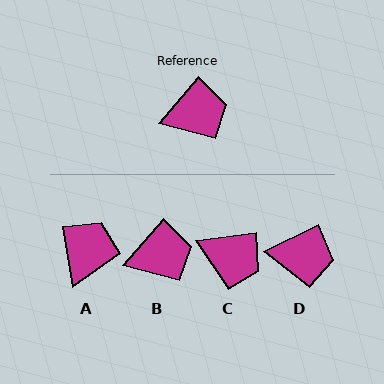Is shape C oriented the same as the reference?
No, it is off by about 41 degrees.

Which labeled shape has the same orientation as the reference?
B.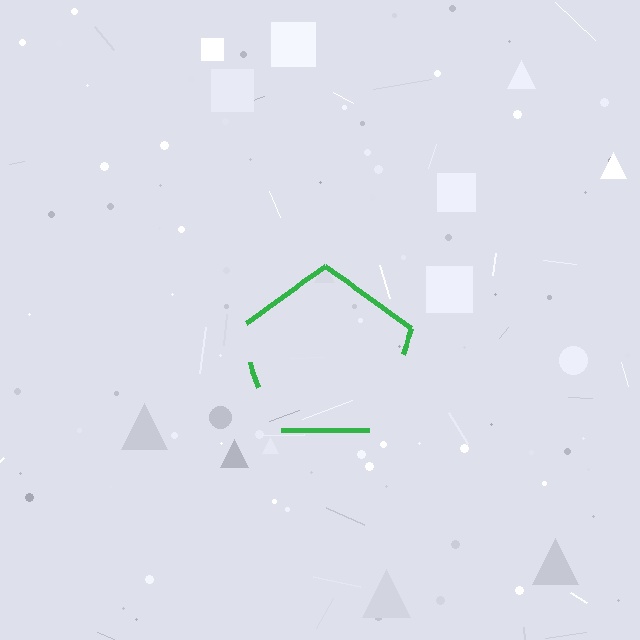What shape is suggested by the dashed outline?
The dashed outline suggests a pentagon.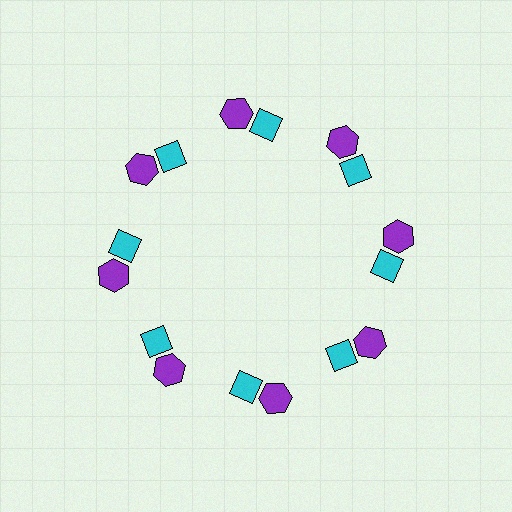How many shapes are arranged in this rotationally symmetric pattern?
There are 16 shapes, arranged in 8 groups of 2.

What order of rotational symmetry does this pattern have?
This pattern has 8-fold rotational symmetry.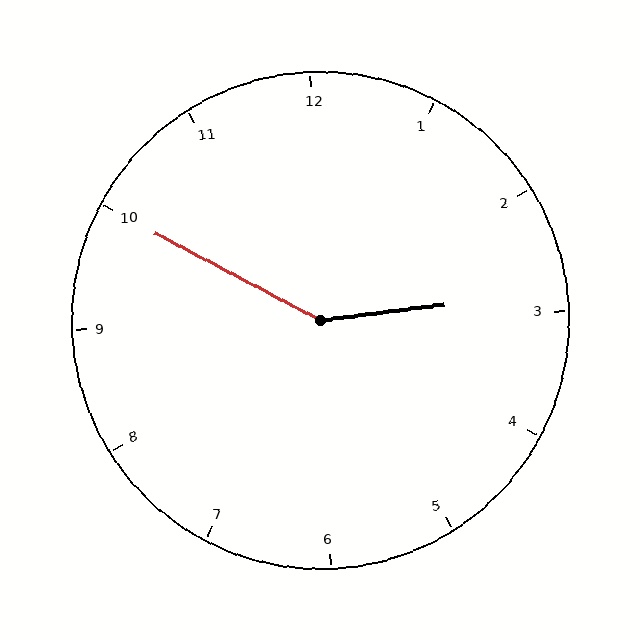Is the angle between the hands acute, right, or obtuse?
It is obtuse.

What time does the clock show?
2:50.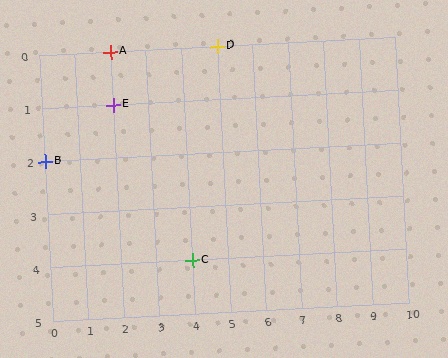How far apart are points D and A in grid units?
Points D and A are 3 columns apart.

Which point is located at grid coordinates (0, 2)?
Point B is at (0, 2).